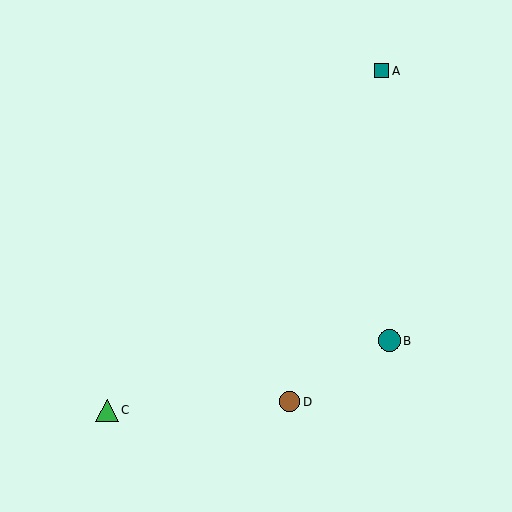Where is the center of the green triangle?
The center of the green triangle is at (107, 410).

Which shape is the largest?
The green triangle (labeled C) is the largest.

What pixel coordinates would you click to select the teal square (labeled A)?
Click at (382, 71) to select the teal square A.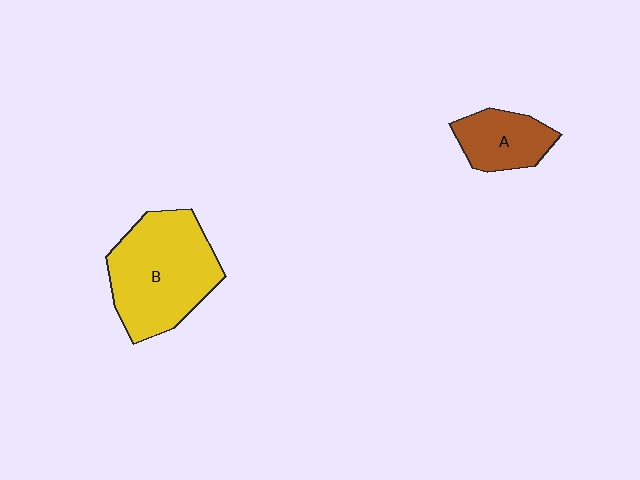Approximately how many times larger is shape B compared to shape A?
Approximately 2.2 times.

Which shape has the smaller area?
Shape A (brown).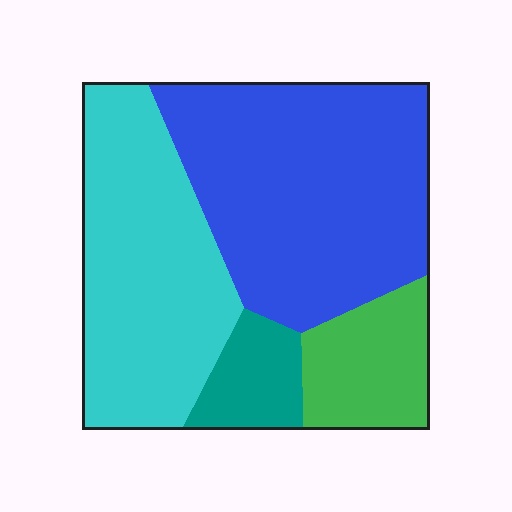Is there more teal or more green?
Green.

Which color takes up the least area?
Teal, at roughly 10%.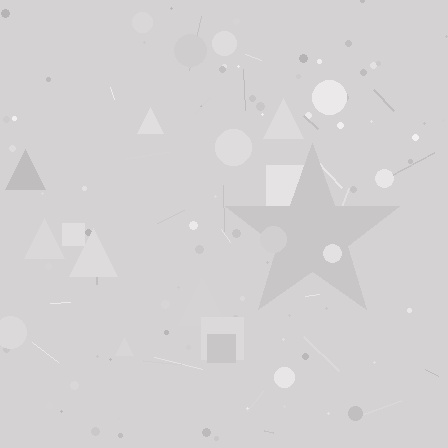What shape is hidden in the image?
A star is hidden in the image.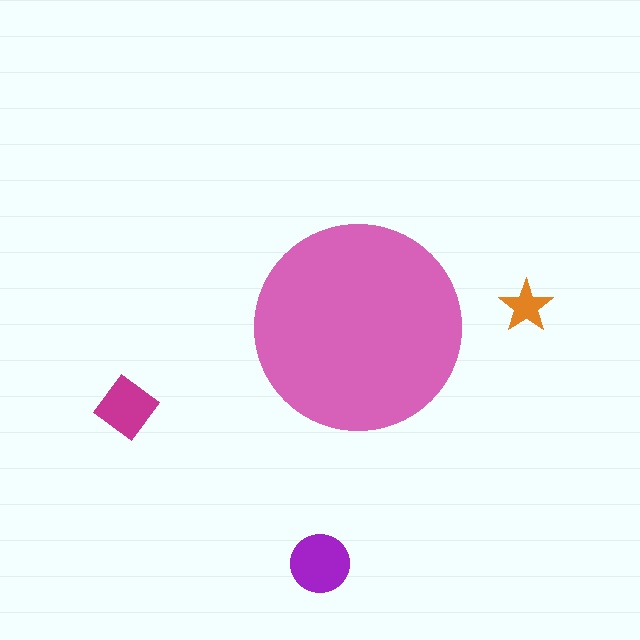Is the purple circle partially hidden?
No, the purple circle is fully visible.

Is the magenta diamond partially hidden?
No, the magenta diamond is fully visible.